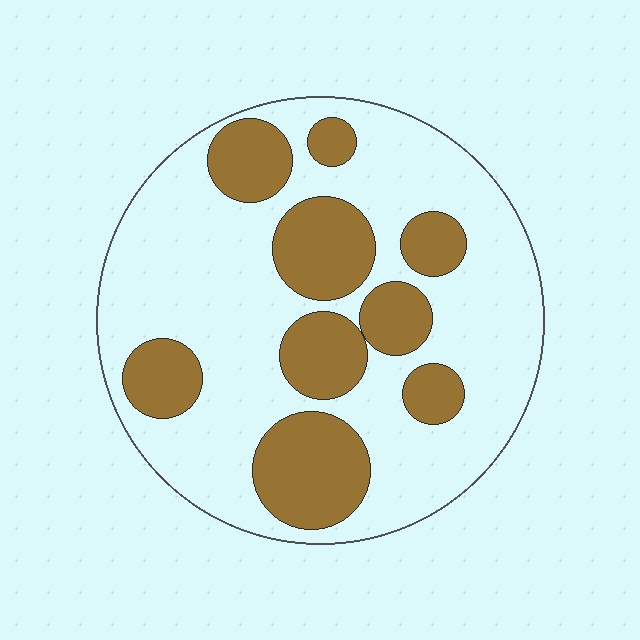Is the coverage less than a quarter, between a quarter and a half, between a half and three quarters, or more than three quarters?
Between a quarter and a half.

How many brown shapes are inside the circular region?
9.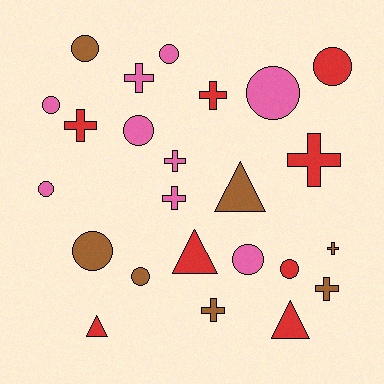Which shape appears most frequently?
Circle, with 11 objects.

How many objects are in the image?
There are 24 objects.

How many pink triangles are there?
There are no pink triangles.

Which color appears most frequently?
Pink, with 9 objects.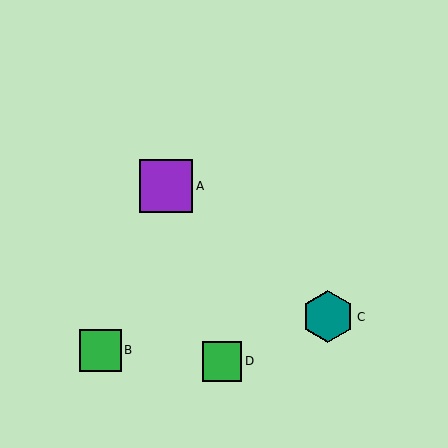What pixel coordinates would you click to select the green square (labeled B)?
Click at (100, 350) to select the green square B.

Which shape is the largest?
The purple square (labeled A) is the largest.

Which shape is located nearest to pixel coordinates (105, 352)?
The green square (labeled B) at (100, 350) is nearest to that location.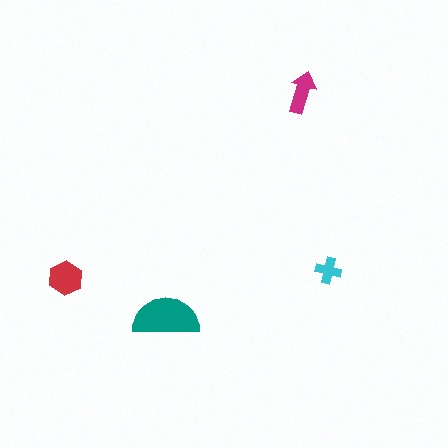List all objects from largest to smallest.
The teal semicircle, the red hexagon, the magenta arrow, the cyan cross.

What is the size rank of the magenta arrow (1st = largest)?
3rd.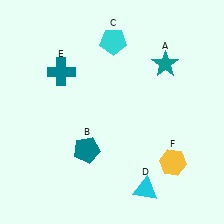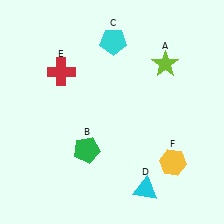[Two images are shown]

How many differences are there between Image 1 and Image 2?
There are 3 differences between the two images.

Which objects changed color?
A changed from teal to lime. B changed from teal to green. E changed from teal to red.